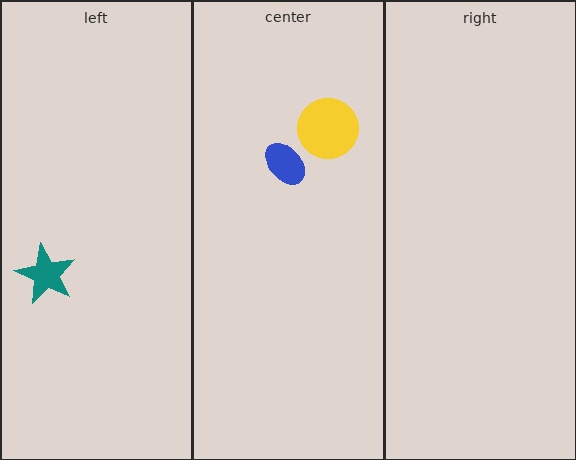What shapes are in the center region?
The yellow circle, the blue ellipse.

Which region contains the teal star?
The left region.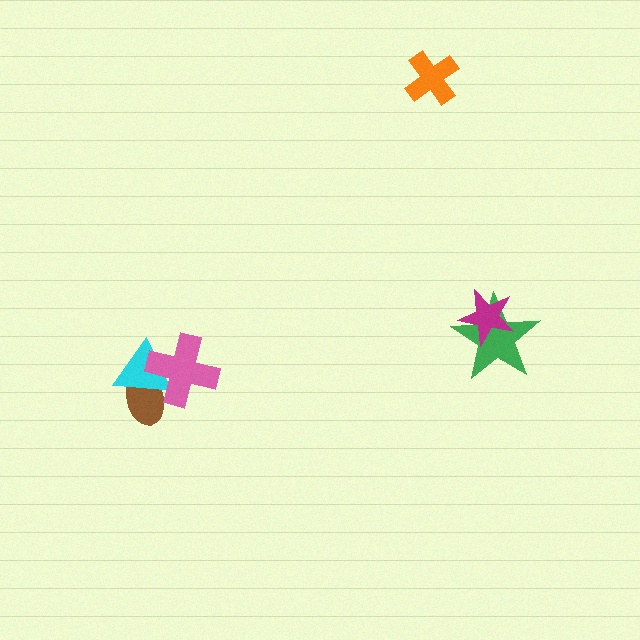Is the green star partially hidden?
Yes, it is partially covered by another shape.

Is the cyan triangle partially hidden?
Yes, it is partially covered by another shape.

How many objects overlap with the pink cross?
2 objects overlap with the pink cross.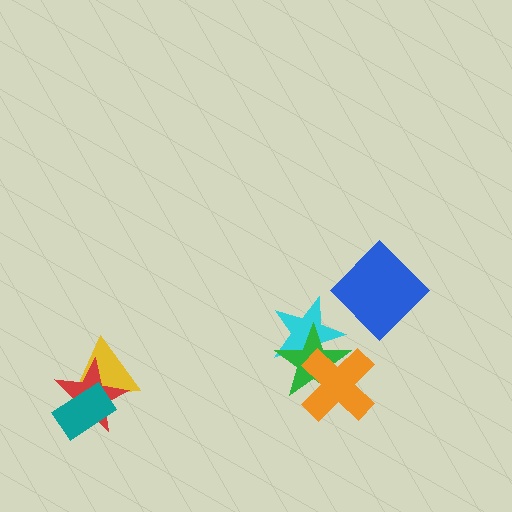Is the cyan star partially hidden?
Yes, it is partially covered by another shape.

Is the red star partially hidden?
Yes, it is partially covered by another shape.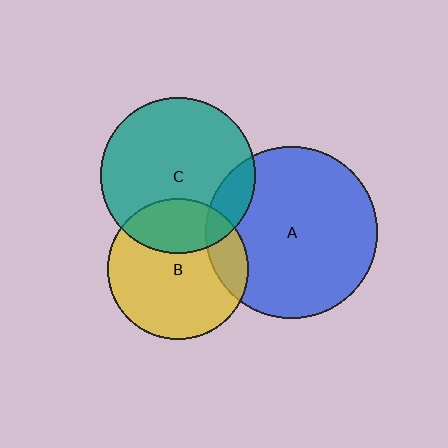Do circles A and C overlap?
Yes.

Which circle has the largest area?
Circle A (blue).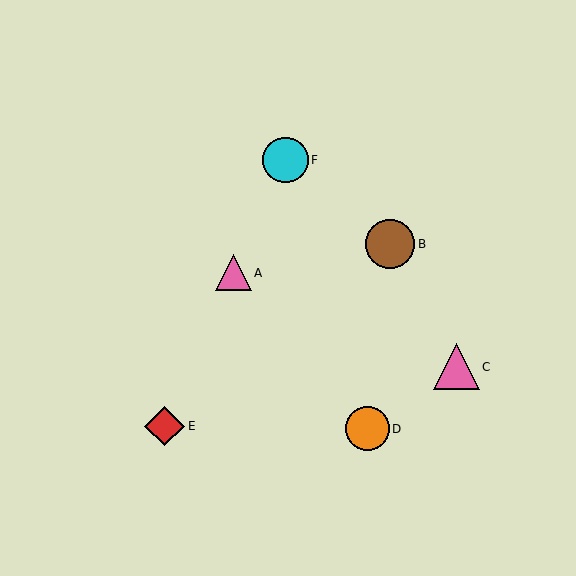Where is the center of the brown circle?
The center of the brown circle is at (390, 244).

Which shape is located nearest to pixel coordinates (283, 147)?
The cyan circle (labeled F) at (285, 160) is nearest to that location.